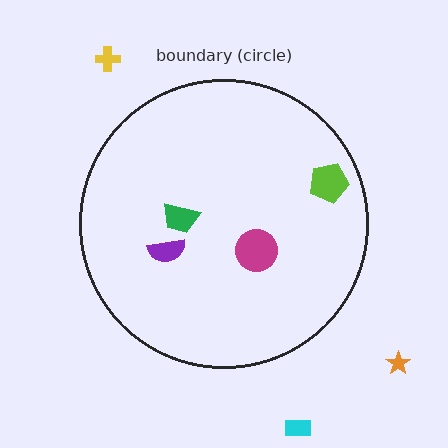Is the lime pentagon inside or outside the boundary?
Inside.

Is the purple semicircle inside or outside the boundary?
Inside.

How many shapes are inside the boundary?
4 inside, 3 outside.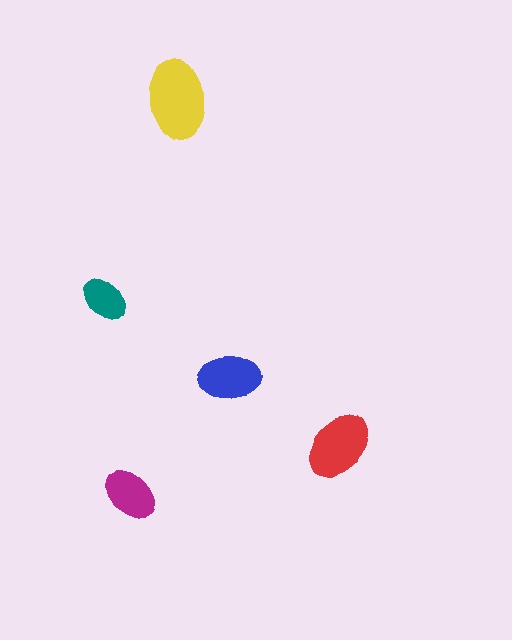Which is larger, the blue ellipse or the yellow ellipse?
The yellow one.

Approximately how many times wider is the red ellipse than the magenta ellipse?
About 1.5 times wider.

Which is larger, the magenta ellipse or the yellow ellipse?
The yellow one.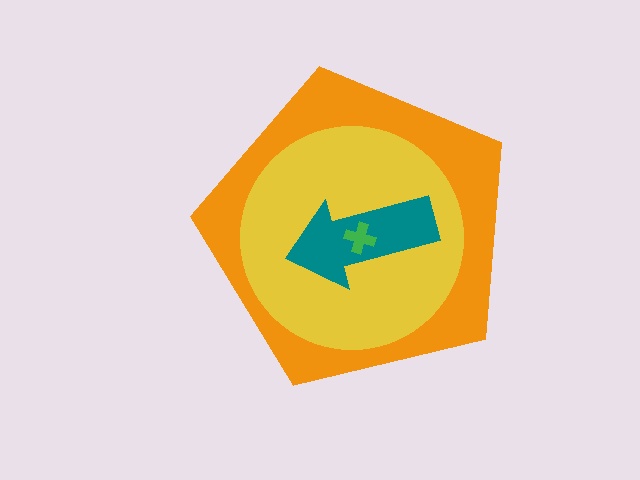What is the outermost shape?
The orange pentagon.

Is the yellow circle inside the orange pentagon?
Yes.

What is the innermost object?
The green cross.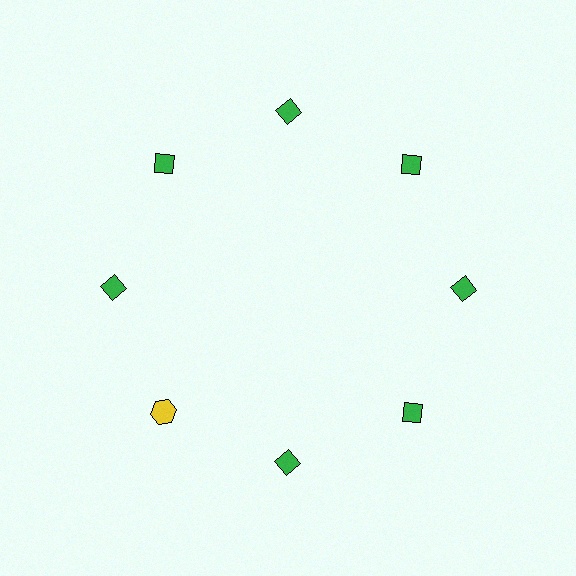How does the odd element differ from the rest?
It differs in both color (yellow instead of green) and shape (hexagon instead of diamond).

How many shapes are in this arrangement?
There are 8 shapes arranged in a ring pattern.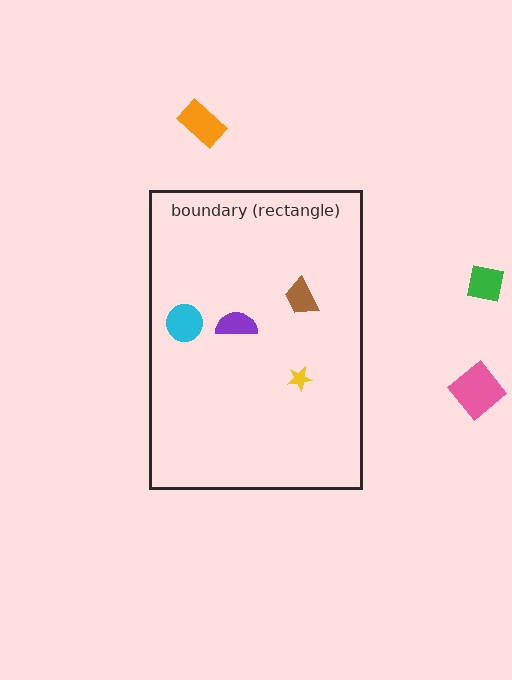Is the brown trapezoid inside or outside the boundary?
Inside.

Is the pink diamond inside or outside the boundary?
Outside.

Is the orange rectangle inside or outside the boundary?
Outside.